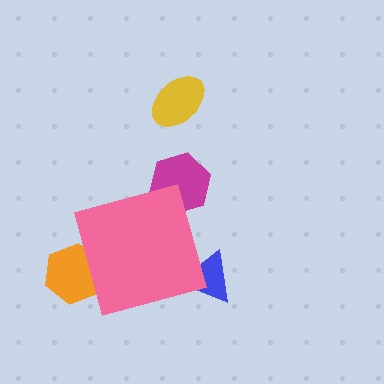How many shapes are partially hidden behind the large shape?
3 shapes are partially hidden.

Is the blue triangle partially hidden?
Yes, the blue triangle is partially hidden behind the pink diamond.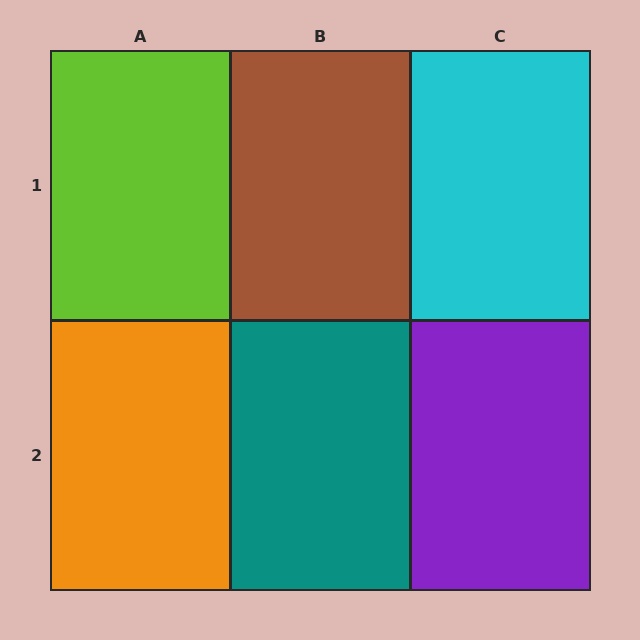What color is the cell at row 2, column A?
Orange.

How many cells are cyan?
1 cell is cyan.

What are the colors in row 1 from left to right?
Lime, brown, cyan.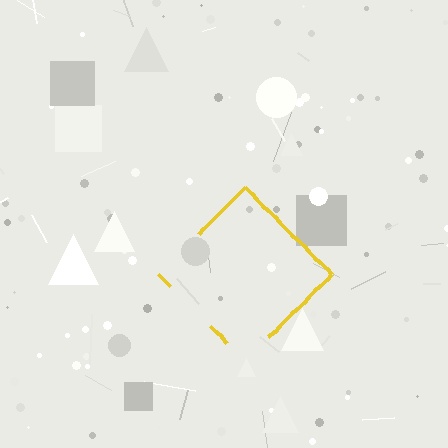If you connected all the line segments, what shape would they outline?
They would outline a diamond.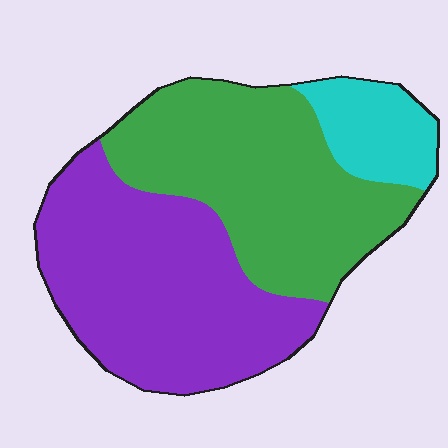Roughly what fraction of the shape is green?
Green takes up about two fifths (2/5) of the shape.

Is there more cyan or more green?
Green.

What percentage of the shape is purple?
Purple covers roughly 45% of the shape.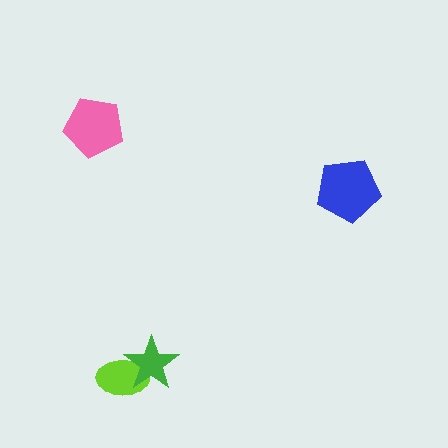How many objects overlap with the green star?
1 object overlaps with the green star.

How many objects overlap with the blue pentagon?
0 objects overlap with the blue pentagon.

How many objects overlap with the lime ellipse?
1 object overlaps with the lime ellipse.